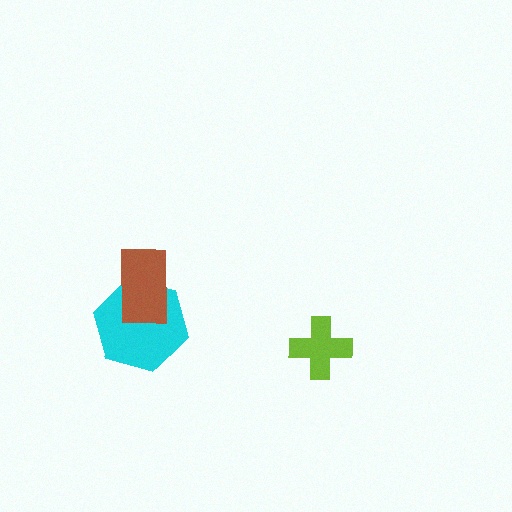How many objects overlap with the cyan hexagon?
1 object overlaps with the cyan hexagon.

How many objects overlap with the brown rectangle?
1 object overlaps with the brown rectangle.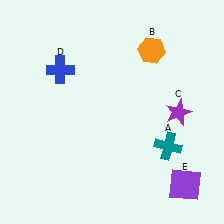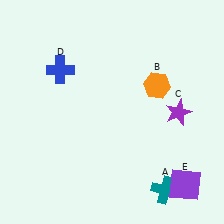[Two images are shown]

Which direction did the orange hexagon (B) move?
The orange hexagon (B) moved down.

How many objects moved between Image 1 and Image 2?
2 objects moved between the two images.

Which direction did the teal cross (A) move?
The teal cross (A) moved down.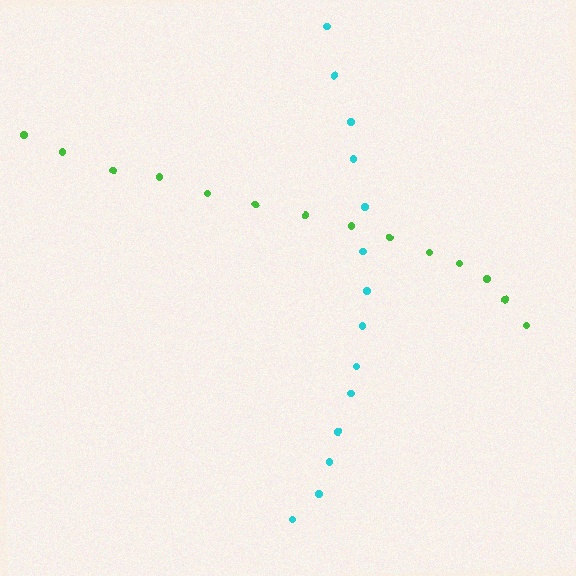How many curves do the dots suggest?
There are 2 distinct paths.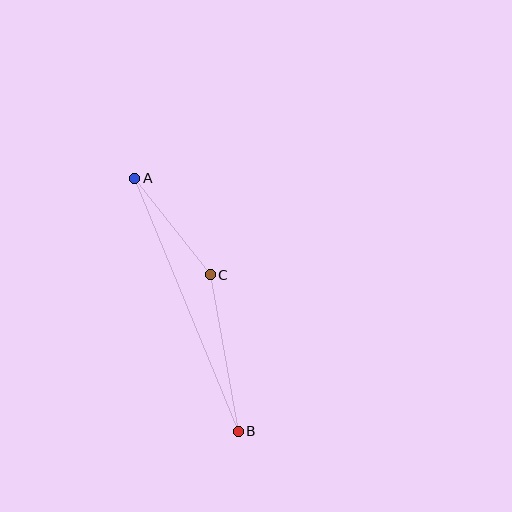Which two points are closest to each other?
Points A and C are closest to each other.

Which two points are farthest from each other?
Points A and B are farthest from each other.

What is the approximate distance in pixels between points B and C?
The distance between B and C is approximately 159 pixels.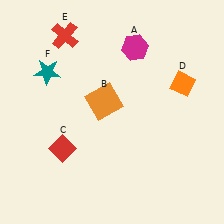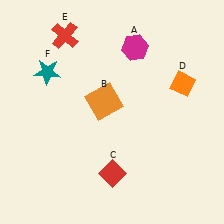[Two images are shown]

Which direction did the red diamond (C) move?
The red diamond (C) moved right.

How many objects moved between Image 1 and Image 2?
1 object moved between the two images.